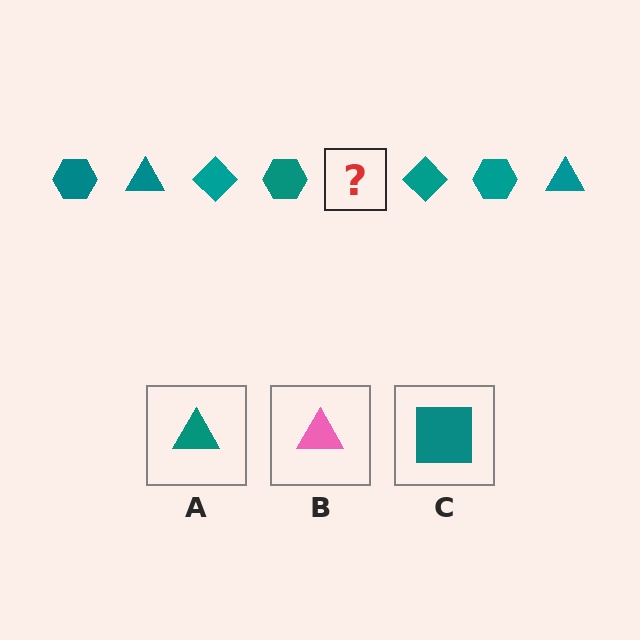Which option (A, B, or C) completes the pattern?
A.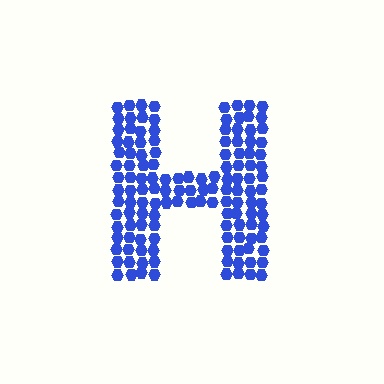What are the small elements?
The small elements are hexagons.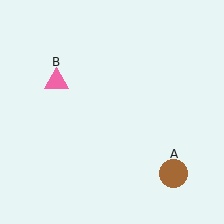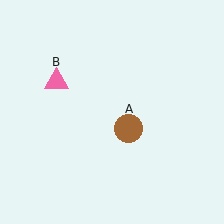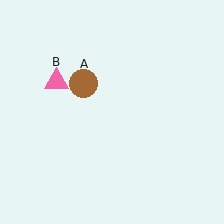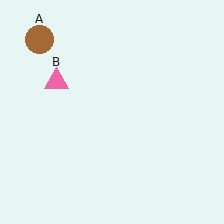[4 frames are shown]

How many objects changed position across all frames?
1 object changed position: brown circle (object A).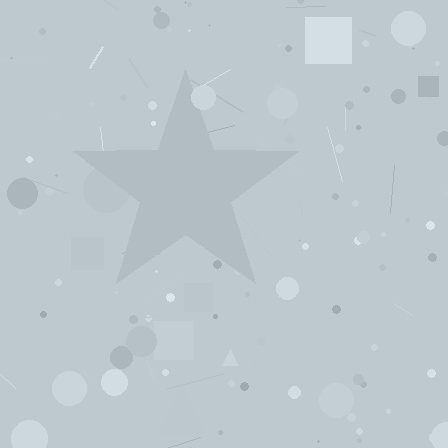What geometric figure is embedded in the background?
A star is embedded in the background.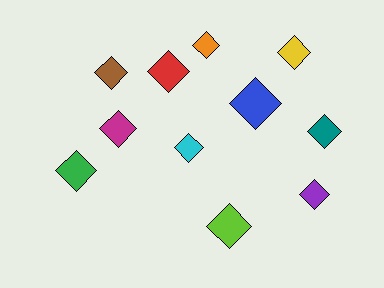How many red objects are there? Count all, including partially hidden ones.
There is 1 red object.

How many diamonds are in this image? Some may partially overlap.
There are 11 diamonds.